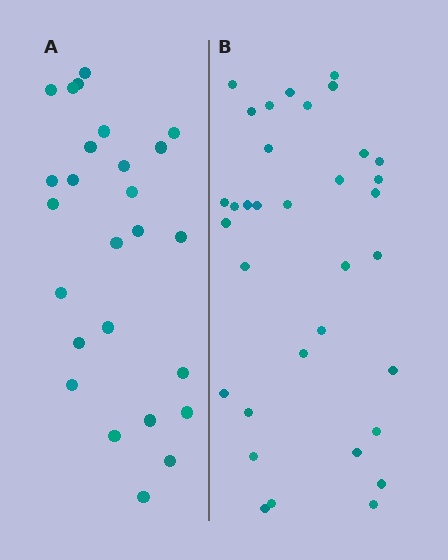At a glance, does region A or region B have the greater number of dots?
Region B (the right region) has more dots.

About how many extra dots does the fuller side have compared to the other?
Region B has roughly 8 or so more dots than region A.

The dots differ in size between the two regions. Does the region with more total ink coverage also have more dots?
No. Region A has more total ink coverage because its dots are larger, but region B actually contains more individual dots. Total area can be misleading — the number of items is what matters here.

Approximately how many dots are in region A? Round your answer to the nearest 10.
About 30 dots. (The exact count is 26, which rounds to 30.)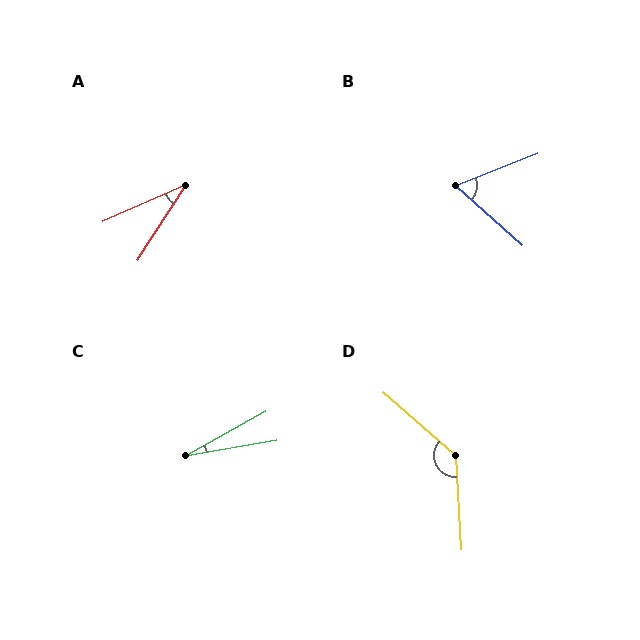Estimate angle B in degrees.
Approximately 63 degrees.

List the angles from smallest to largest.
C (19°), A (34°), B (63°), D (134°).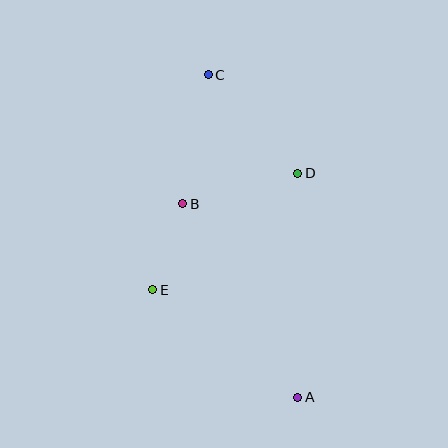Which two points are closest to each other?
Points B and E are closest to each other.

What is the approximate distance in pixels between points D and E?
The distance between D and E is approximately 186 pixels.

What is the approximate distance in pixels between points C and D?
The distance between C and D is approximately 133 pixels.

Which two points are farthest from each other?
Points A and C are farthest from each other.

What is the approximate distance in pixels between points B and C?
The distance between B and C is approximately 132 pixels.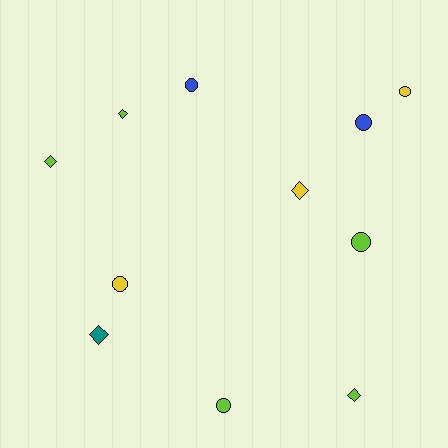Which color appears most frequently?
Lime, with 5 objects.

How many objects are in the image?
There are 11 objects.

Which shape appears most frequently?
Circle, with 6 objects.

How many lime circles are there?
There are 2 lime circles.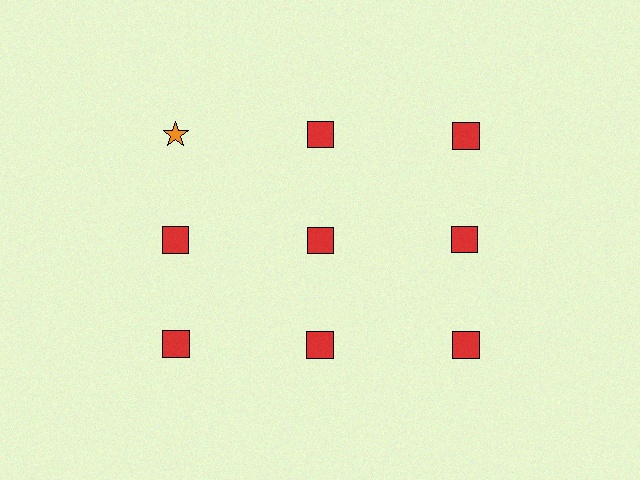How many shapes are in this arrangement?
There are 9 shapes arranged in a grid pattern.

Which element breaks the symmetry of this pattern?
The orange star in the top row, leftmost column breaks the symmetry. All other shapes are red squares.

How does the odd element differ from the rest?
It differs in both color (orange instead of red) and shape (star instead of square).